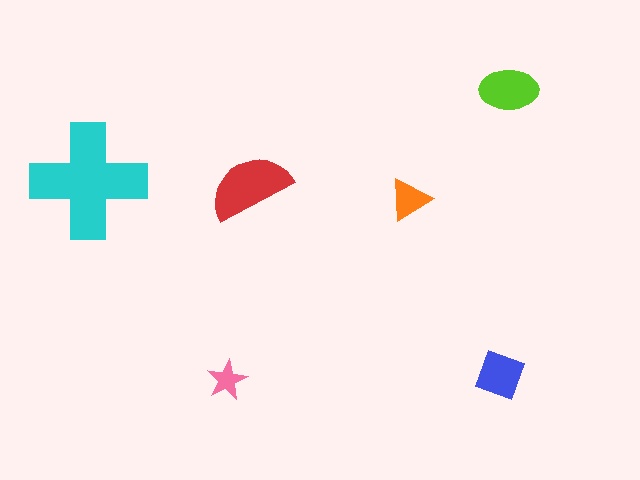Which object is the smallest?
The pink star.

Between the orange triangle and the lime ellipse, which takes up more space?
The lime ellipse.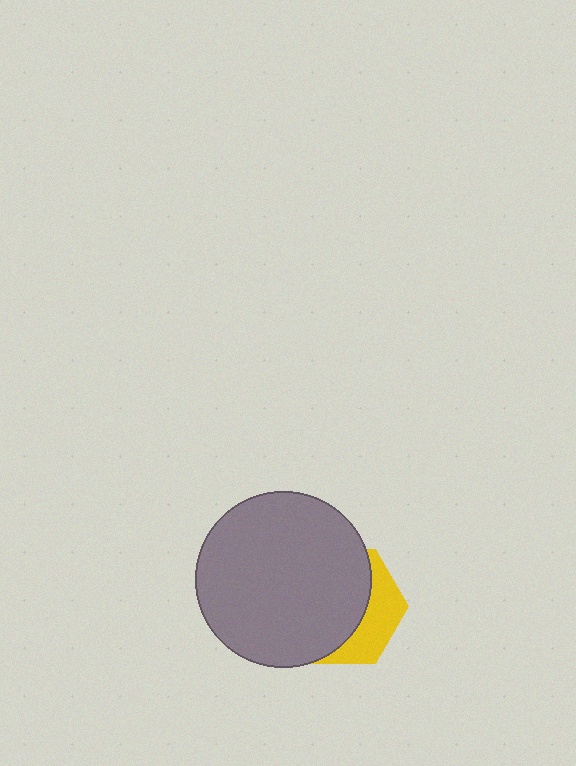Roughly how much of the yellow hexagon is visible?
A small part of it is visible (roughly 33%).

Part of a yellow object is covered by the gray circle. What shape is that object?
It is a hexagon.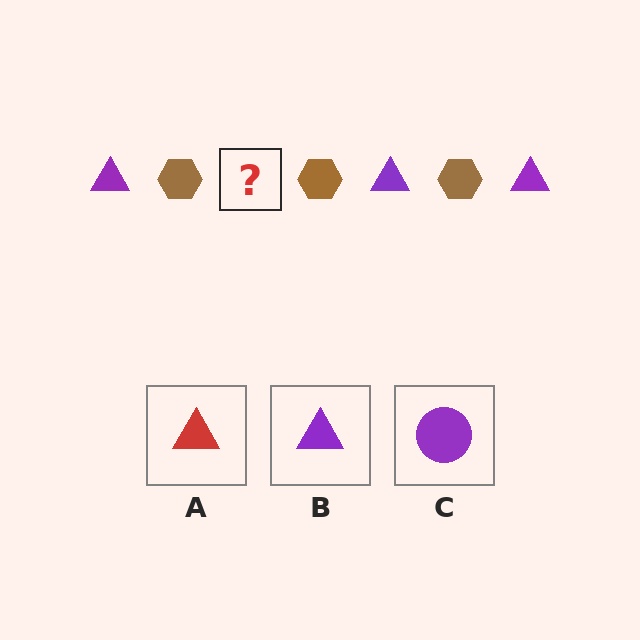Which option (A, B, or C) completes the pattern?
B.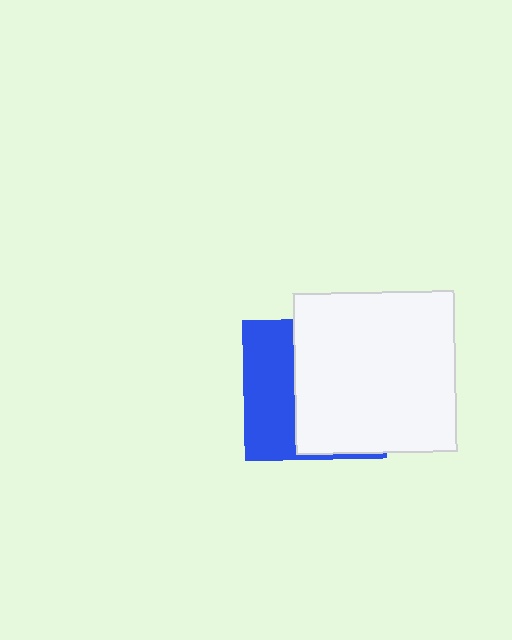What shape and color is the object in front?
The object in front is a white square.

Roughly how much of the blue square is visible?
A small part of it is visible (roughly 39%).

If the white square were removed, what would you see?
You would see the complete blue square.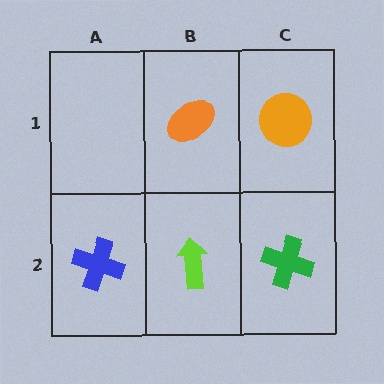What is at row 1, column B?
An orange ellipse.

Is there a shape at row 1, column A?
No, that cell is empty.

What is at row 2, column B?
A lime arrow.